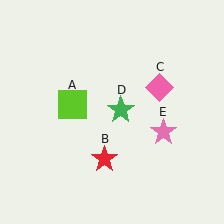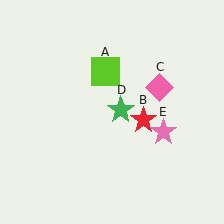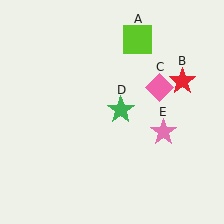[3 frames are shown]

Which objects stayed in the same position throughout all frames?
Pink diamond (object C) and green star (object D) and pink star (object E) remained stationary.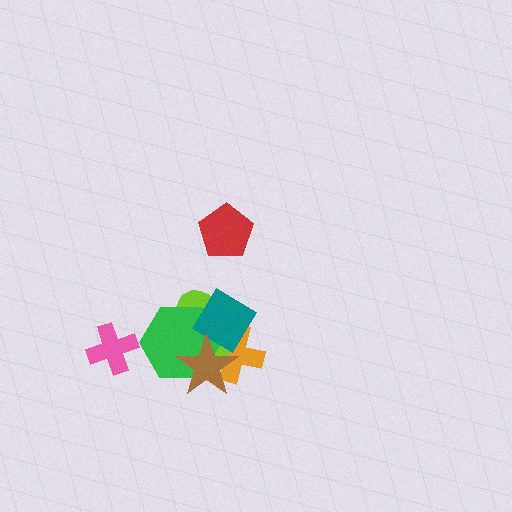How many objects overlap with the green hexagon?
4 objects overlap with the green hexagon.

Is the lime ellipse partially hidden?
Yes, it is partially covered by another shape.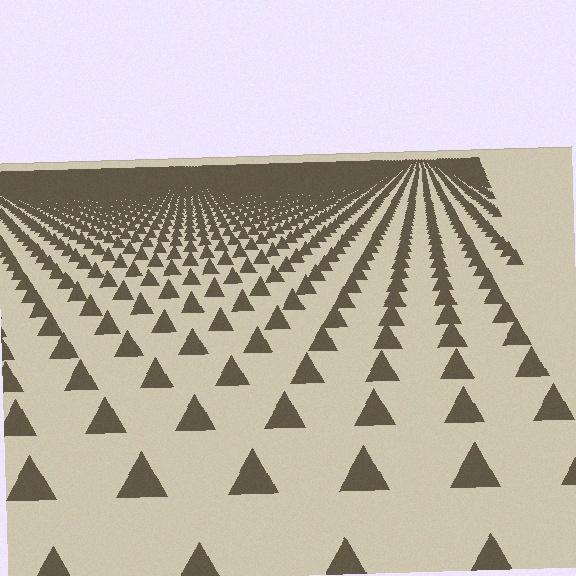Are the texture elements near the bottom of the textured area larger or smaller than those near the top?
Larger. Near the bottom, elements are closer to the viewer and appear at a bigger on-screen size.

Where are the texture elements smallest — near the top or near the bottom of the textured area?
Near the top.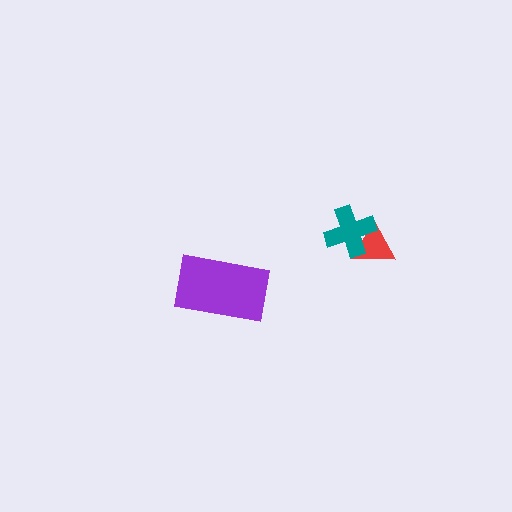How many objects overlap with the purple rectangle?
0 objects overlap with the purple rectangle.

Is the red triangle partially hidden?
Yes, it is partially covered by another shape.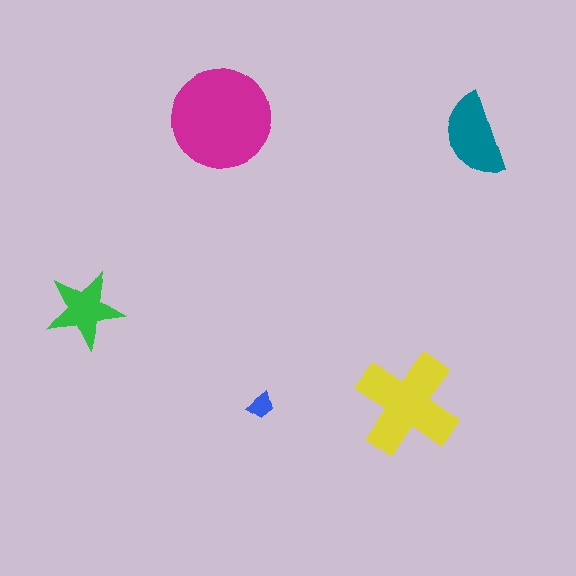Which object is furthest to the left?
The green star is leftmost.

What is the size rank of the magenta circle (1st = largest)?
1st.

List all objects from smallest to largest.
The blue trapezoid, the green star, the teal semicircle, the yellow cross, the magenta circle.